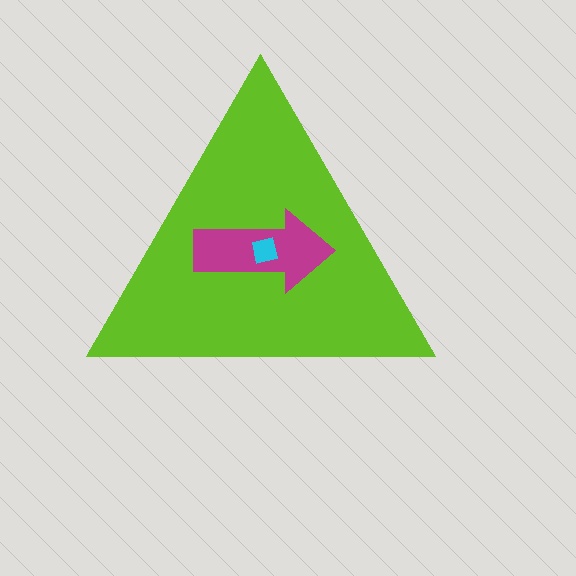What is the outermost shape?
The lime triangle.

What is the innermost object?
The cyan square.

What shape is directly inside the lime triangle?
The magenta arrow.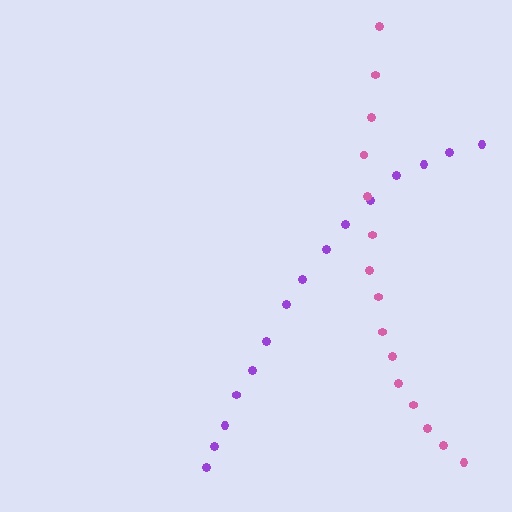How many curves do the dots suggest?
There are 2 distinct paths.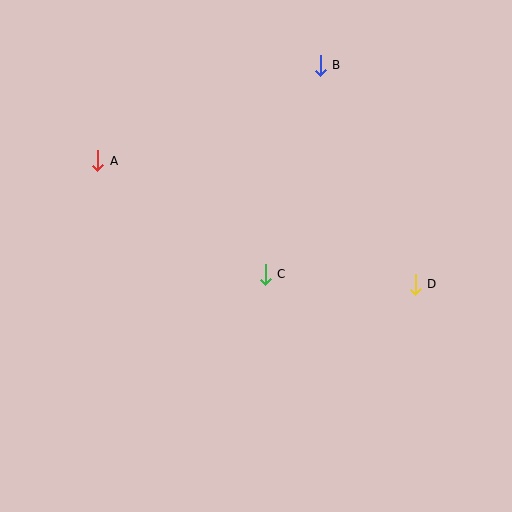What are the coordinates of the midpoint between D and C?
The midpoint between D and C is at (340, 279).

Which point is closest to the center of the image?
Point C at (265, 274) is closest to the center.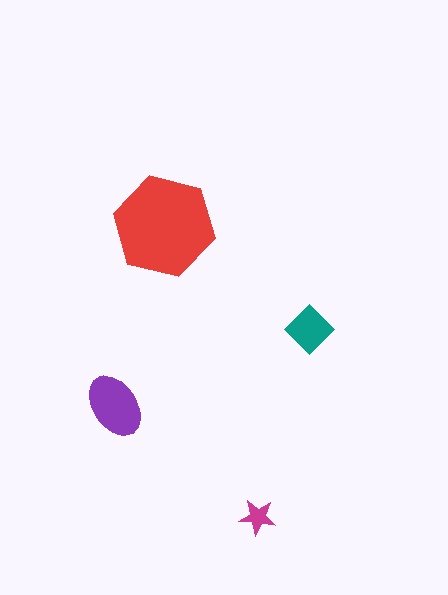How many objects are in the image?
There are 4 objects in the image.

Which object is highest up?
The red hexagon is topmost.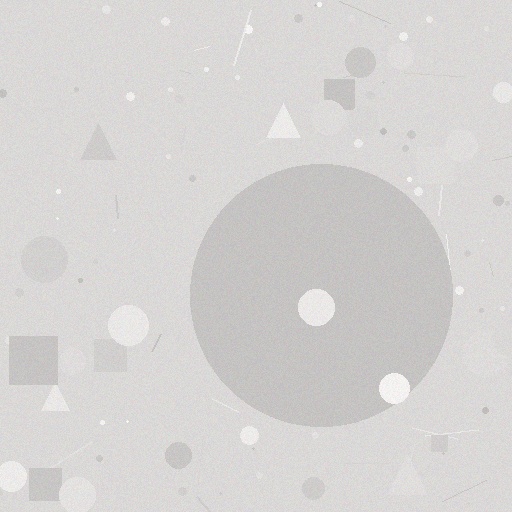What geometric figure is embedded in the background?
A circle is embedded in the background.